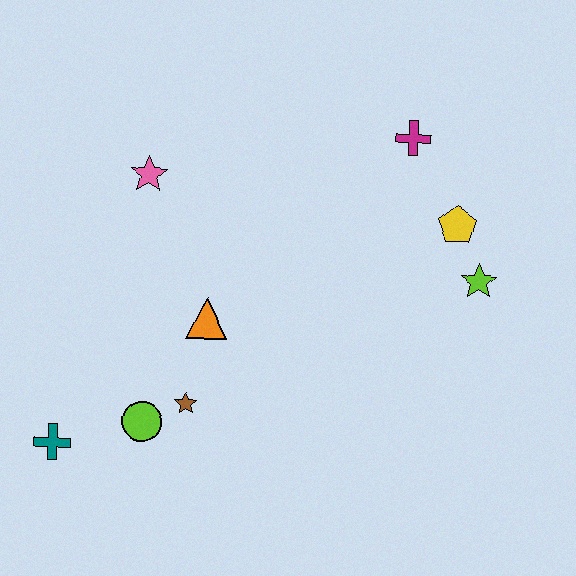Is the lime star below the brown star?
No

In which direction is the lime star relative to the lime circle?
The lime star is to the right of the lime circle.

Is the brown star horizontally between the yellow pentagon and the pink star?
Yes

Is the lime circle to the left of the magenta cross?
Yes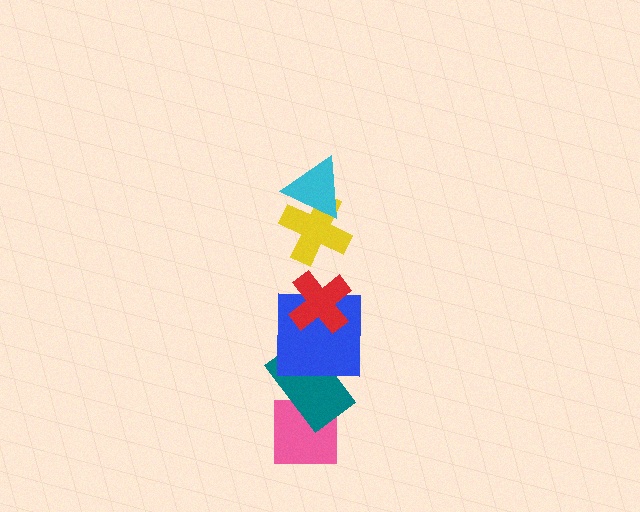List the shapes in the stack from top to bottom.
From top to bottom: the cyan triangle, the yellow cross, the red cross, the blue square, the teal rectangle, the pink square.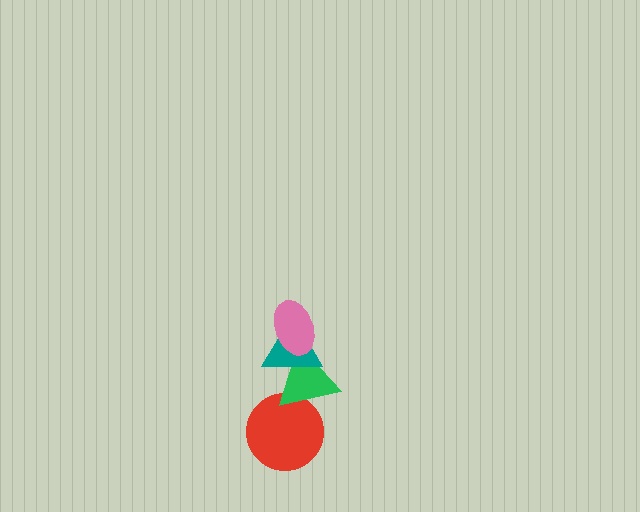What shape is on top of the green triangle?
The teal triangle is on top of the green triangle.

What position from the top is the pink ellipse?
The pink ellipse is 1st from the top.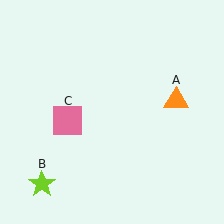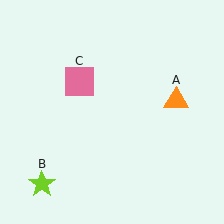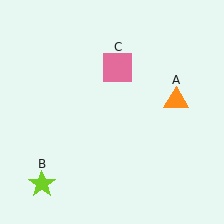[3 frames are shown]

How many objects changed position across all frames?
1 object changed position: pink square (object C).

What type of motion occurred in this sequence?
The pink square (object C) rotated clockwise around the center of the scene.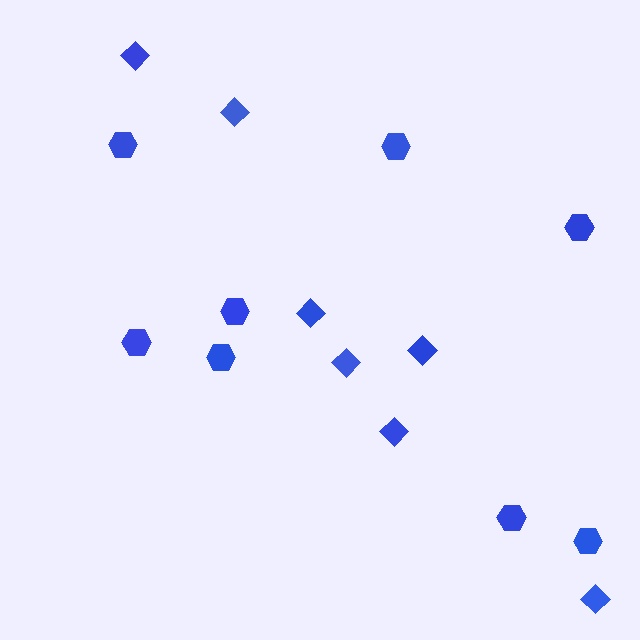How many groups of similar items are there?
There are 2 groups: one group of diamonds (7) and one group of hexagons (8).